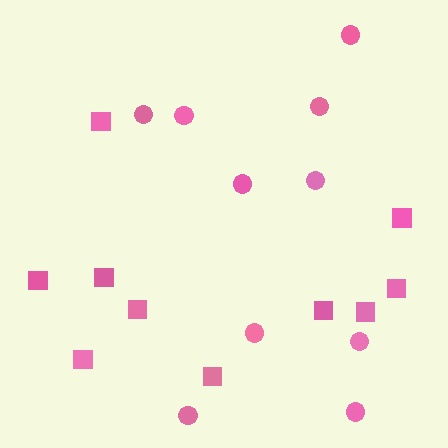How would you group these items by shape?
There are 2 groups: one group of squares (10) and one group of circles (10).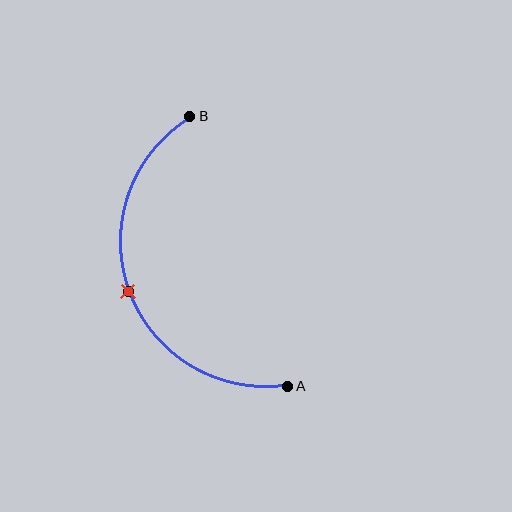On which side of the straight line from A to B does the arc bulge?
The arc bulges to the left of the straight line connecting A and B.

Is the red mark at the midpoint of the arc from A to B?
Yes. The red mark lies on the arc at equal arc-length from both A and B — it is the arc midpoint.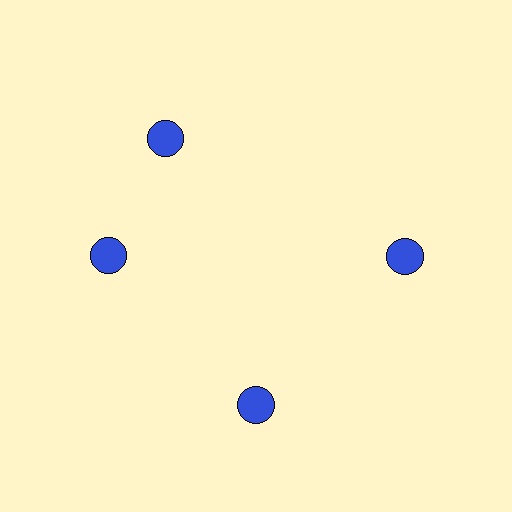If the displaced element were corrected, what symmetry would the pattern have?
It would have 4-fold rotational symmetry — the pattern would map onto itself every 90 degrees.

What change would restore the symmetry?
The symmetry would be restored by rotating it back into even spacing with its neighbors so that all 4 circles sit at equal angles and equal distance from the center.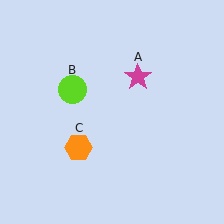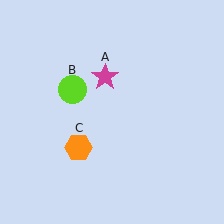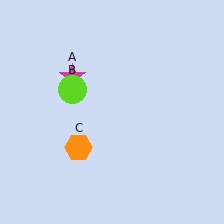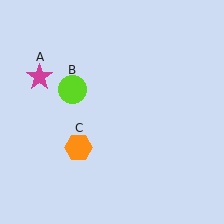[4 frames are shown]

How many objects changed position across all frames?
1 object changed position: magenta star (object A).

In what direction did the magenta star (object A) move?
The magenta star (object A) moved left.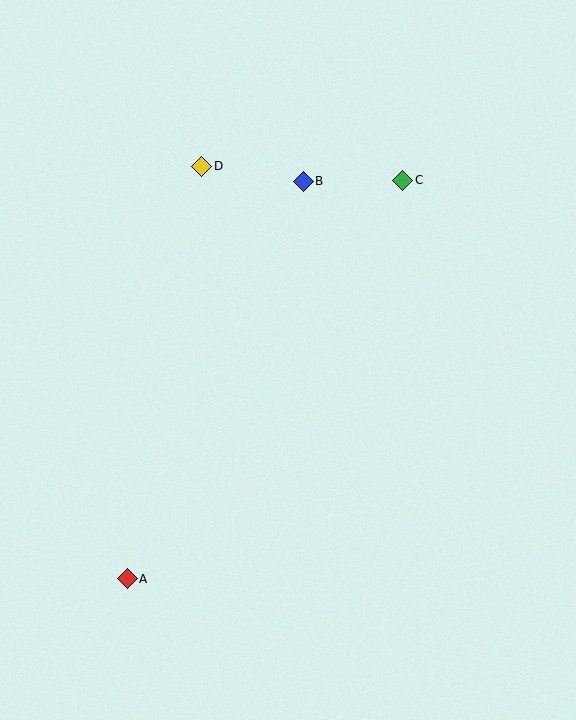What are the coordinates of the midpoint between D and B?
The midpoint between D and B is at (252, 174).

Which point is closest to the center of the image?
Point B at (303, 181) is closest to the center.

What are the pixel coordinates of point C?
Point C is at (403, 180).